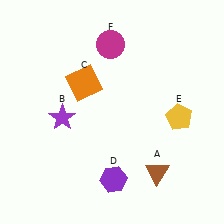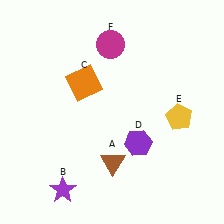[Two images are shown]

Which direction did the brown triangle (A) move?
The brown triangle (A) moved left.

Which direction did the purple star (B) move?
The purple star (B) moved down.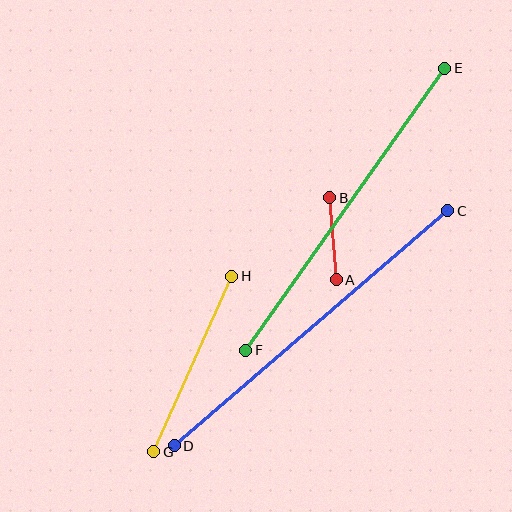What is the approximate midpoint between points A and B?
The midpoint is at approximately (333, 239) pixels.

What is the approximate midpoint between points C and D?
The midpoint is at approximately (311, 328) pixels.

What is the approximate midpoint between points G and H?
The midpoint is at approximately (193, 364) pixels.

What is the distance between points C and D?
The distance is approximately 361 pixels.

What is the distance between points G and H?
The distance is approximately 192 pixels.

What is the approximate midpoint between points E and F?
The midpoint is at approximately (345, 209) pixels.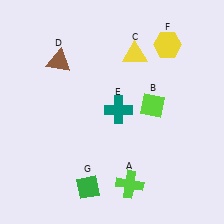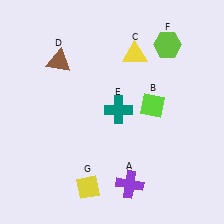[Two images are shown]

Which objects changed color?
A changed from lime to purple. F changed from yellow to lime. G changed from green to yellow.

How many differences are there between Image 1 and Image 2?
There are 3 differences between the two images.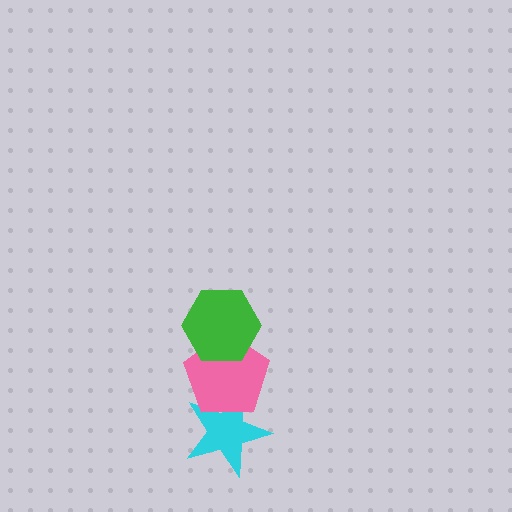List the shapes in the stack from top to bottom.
From top to bottom: the green hexagon, the pink pentagon, the cyan star.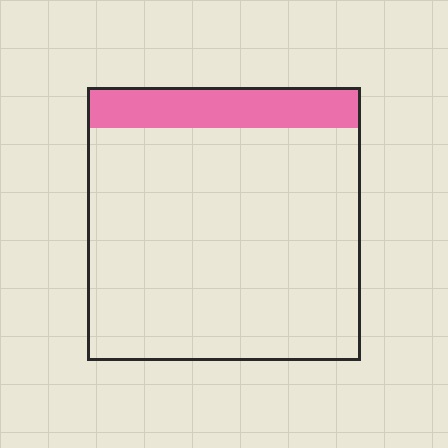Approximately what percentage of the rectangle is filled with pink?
Approximately 15%.